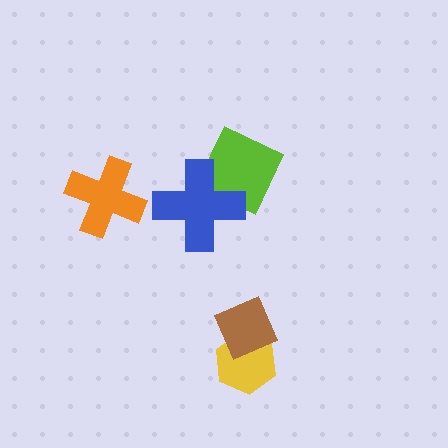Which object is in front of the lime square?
The blue cross is in front of the lime square.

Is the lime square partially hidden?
Yes, it is partially covered by another shape.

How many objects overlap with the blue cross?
1 object overlaps with the blue cross.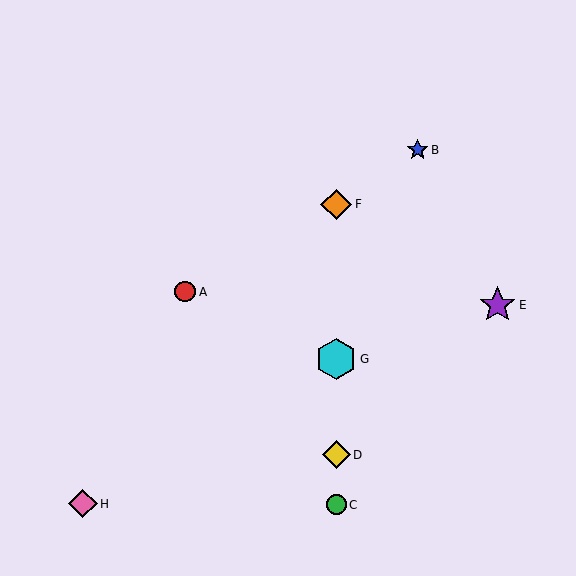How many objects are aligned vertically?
4 objects (C, D, F, G) are aligned vertically.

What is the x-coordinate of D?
Object D is at x≈336.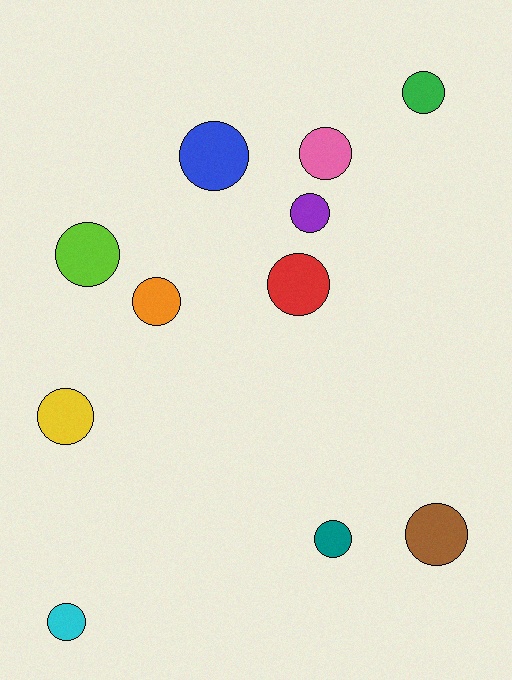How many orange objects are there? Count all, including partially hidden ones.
There is 1 orange object.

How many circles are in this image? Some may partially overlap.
There are 11 circles.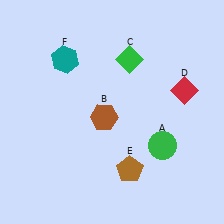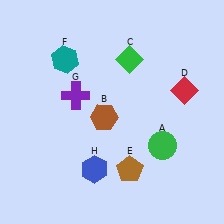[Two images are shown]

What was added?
A purple cross (G), a blue hexagon (H) were added in Image 2.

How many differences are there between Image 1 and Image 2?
There are 2 differences between the two images.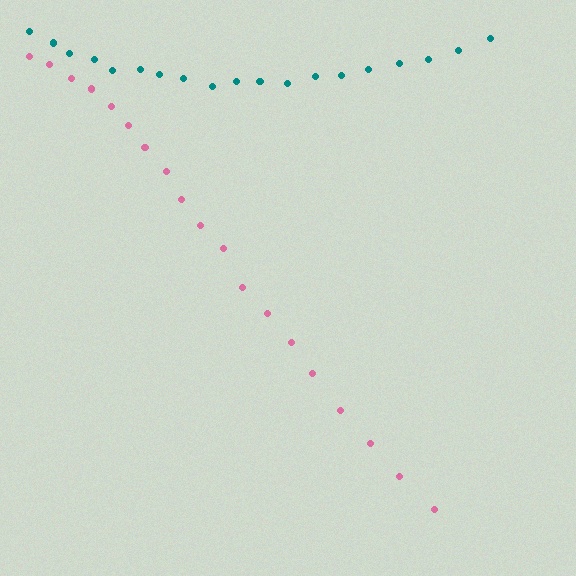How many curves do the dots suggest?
There are 2 distinct paths.